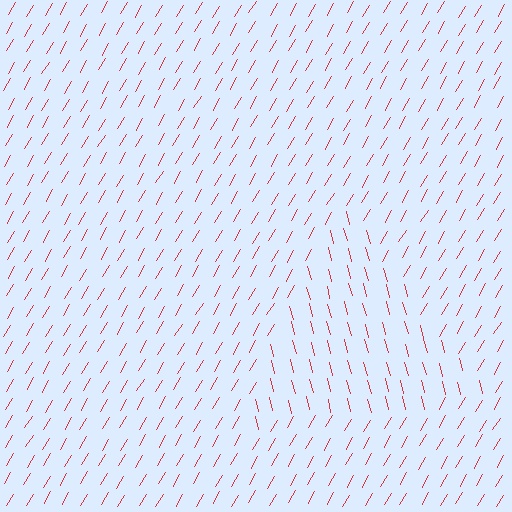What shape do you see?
I see a triangle.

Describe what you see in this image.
The image is filled with small red line segments. A triangle region in the image has lines oriented differently from the surrounding lines, creating a visible texture boundary.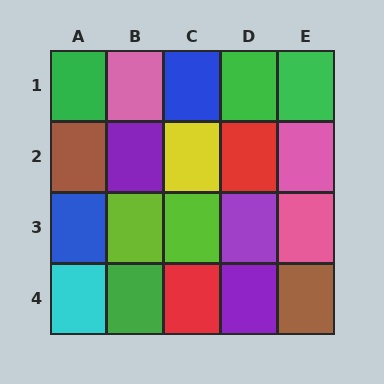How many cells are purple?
3 cells are purple.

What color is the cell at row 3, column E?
Pink.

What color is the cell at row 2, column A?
Brown.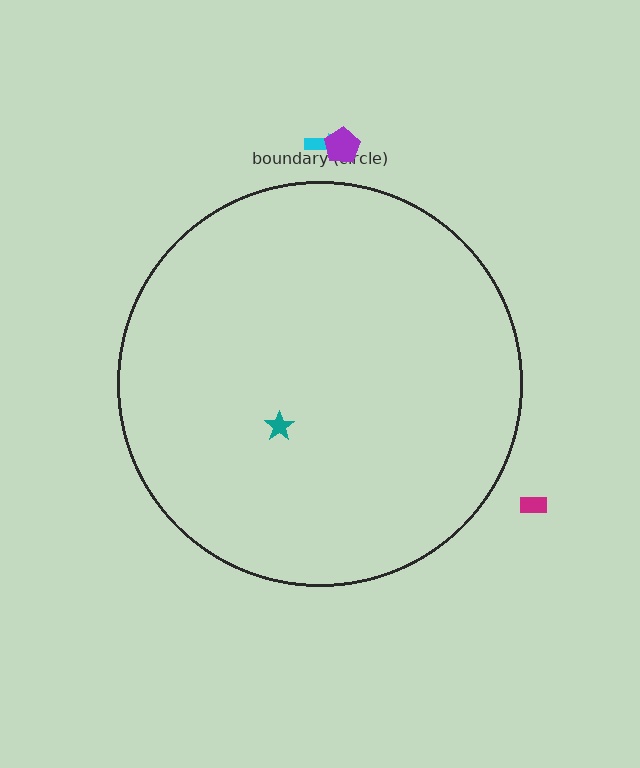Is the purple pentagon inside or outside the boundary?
Outside.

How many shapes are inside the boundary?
1 inside, 3 outside.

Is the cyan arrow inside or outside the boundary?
Outside.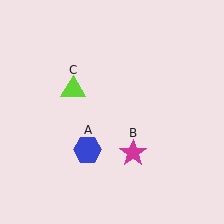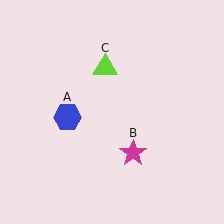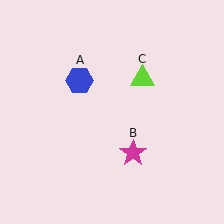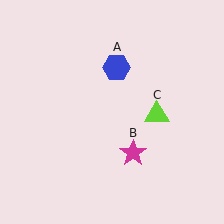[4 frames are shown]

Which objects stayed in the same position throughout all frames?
Magenta star (object B) remained stationary.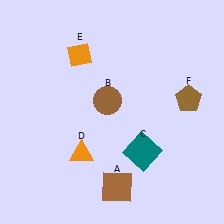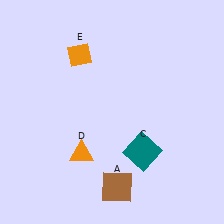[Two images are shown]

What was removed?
The brown circle (B), the brown pentagon (F) were removed in Image 2.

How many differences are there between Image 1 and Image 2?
There are 2 differences between the two images.